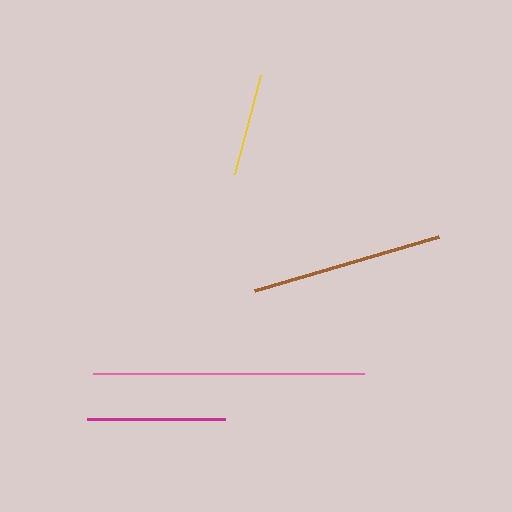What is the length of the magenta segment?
The magenta segment is approximately 138 pixels long.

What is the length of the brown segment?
The brown segment is approximately 192 pixels long.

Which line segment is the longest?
The pink line is the longest at approximately 271 pixels.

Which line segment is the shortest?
The yellow line is the shortest at approximately 102 pixels.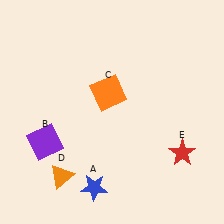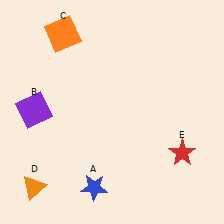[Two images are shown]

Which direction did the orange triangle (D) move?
The orange triangle (D) moved left.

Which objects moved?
The objects that moved are: the purple square (B), the orange square (C), the orange triangle (D).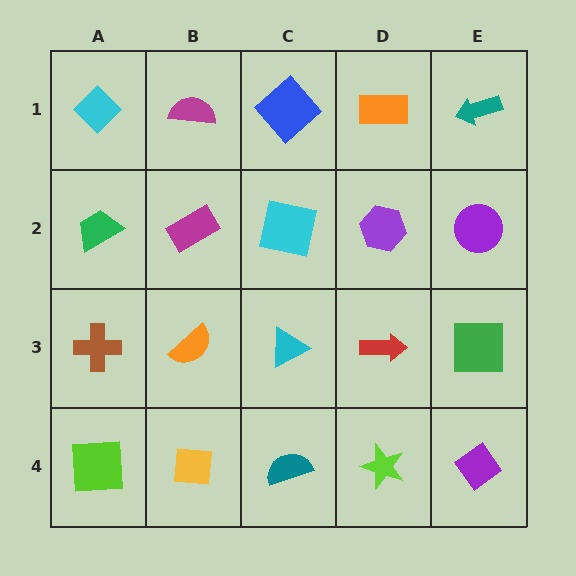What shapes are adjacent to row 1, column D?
A purple hexagon (row 2, column D), a blue diamond (row 1, column C), a teal arrow (row 1, column E).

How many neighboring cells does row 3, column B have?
4.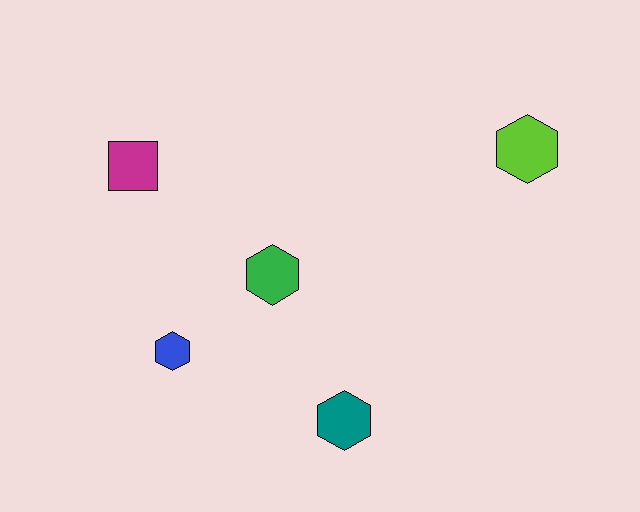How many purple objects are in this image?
There are no purple objects.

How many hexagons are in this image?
There are 4 hexagons.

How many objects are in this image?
There are 5 objects.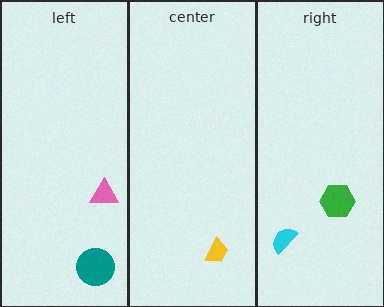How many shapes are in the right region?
2.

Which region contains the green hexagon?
The right region.